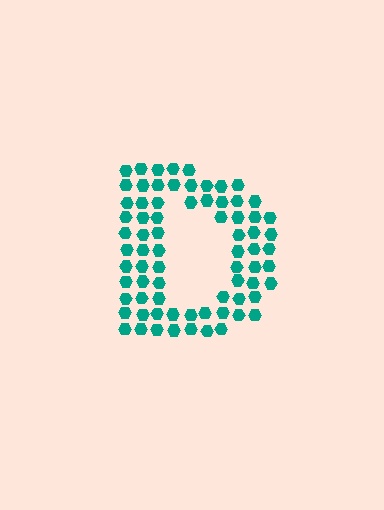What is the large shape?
The large shape is the letter D.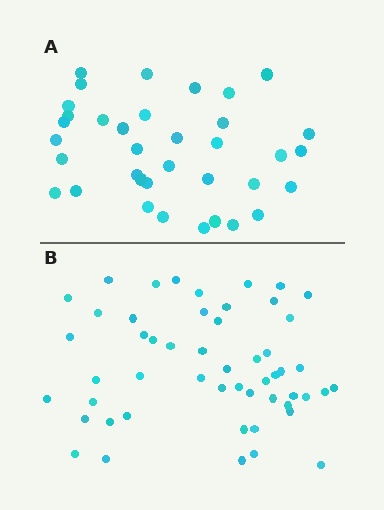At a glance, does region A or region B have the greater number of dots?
Region B (the bottom region) has more dots.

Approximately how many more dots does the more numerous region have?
Region B has approximately 15 more dots than region A.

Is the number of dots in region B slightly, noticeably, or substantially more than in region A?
Region B has noticeably more, but not dramatically so. The ratio is roughly 1.4 to 1.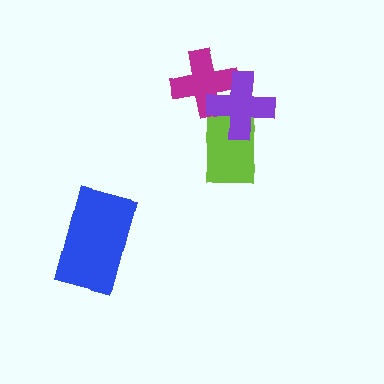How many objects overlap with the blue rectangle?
0 objects overlap with the blue rectangle.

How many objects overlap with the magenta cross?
2 objects overlap with the magenta cross.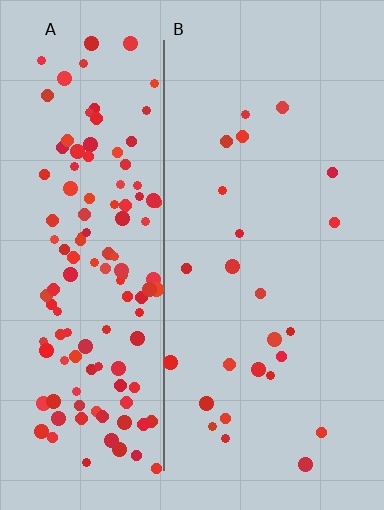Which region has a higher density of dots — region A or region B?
A (the left).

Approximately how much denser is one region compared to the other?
Approximately 5.7× — region A over region B.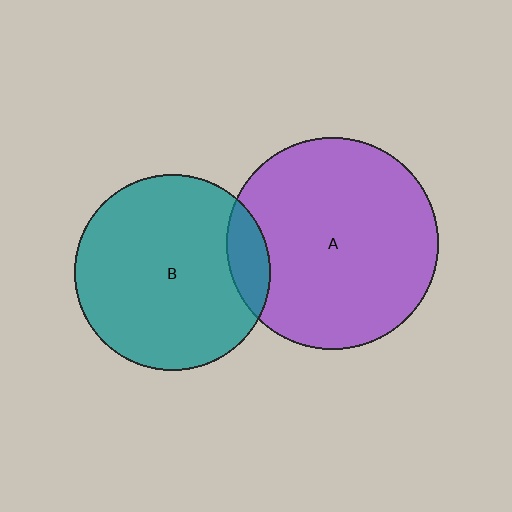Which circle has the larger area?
Circle A (purple).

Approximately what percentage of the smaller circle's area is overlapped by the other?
Approximately 10%.